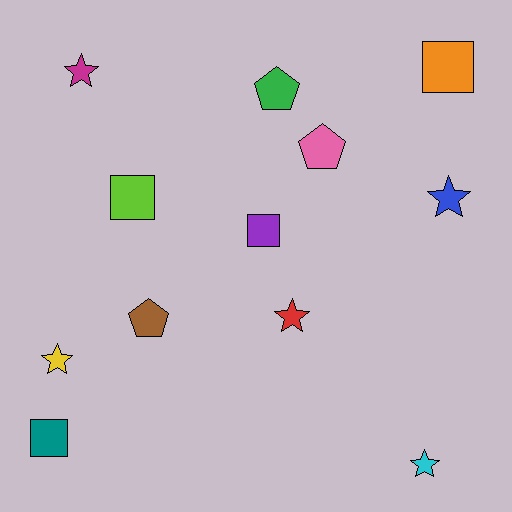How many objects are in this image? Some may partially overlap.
There are 12 objects.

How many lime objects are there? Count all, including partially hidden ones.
There is 1 lime object.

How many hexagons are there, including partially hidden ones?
There are no hexagons.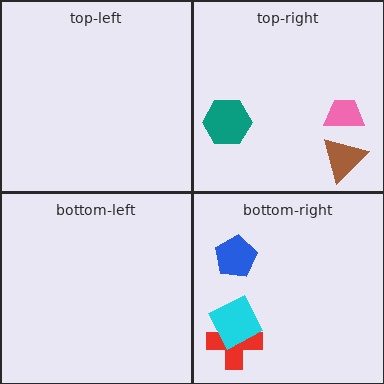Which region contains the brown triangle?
The top-right region.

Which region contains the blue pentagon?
The bottom-right region.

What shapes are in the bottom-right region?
The red cross, the blue pentagon, the cyan square.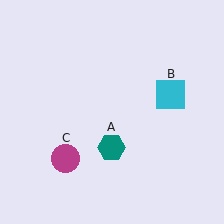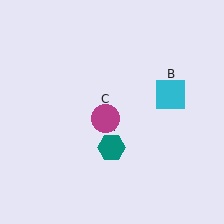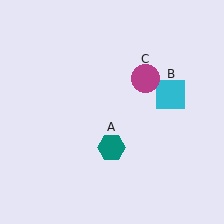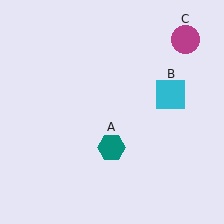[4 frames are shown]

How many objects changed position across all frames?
1 object changed position: magenta circle (object C).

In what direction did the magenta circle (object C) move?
The magenta circle (object C) moved up and to the right.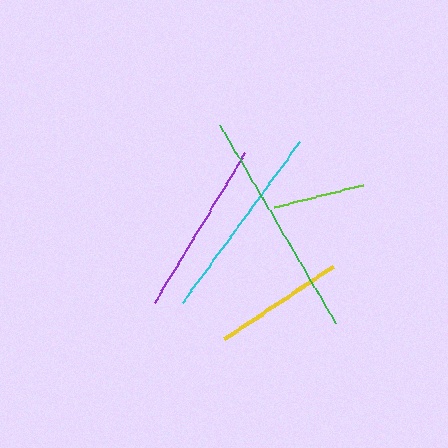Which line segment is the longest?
The green line is the longest at approximately 229 pixels.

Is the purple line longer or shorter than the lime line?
The purple line is longer than the lime line.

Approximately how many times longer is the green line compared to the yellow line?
The green line is approximately 1.8 times the length of the yellow line.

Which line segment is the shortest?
The lime line is the shortest at approximately 91 pixels.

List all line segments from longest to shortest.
From longest to shortest: green, cyan, purple, yellow, lime.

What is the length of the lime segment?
The lime segment is approximately 91 pixels long.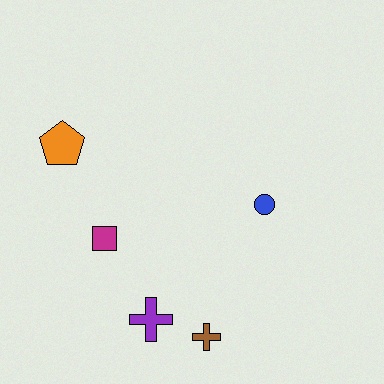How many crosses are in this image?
There are 2 crosses.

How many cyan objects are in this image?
There are no cyan objects.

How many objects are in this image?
There are 5 objects.